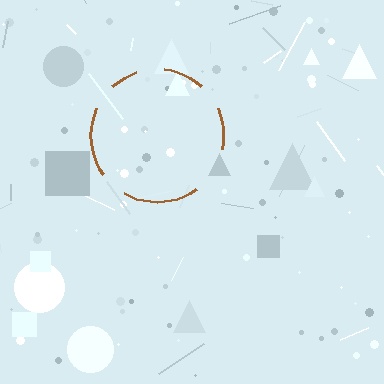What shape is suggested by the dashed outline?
The dashed outline suggests a circle.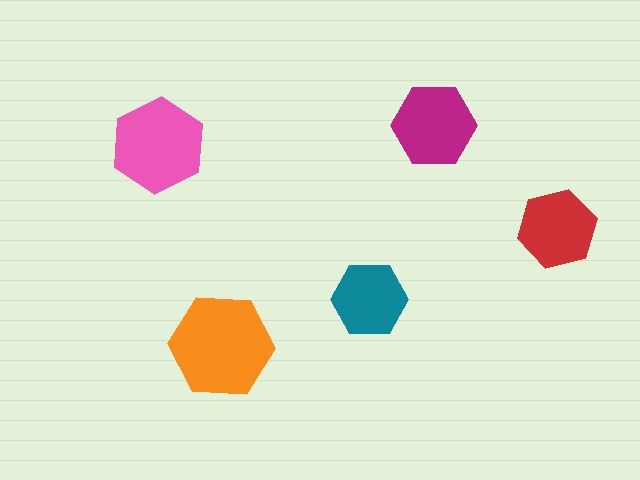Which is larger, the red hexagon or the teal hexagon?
The red one.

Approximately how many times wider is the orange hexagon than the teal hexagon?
About 1.5 times wider.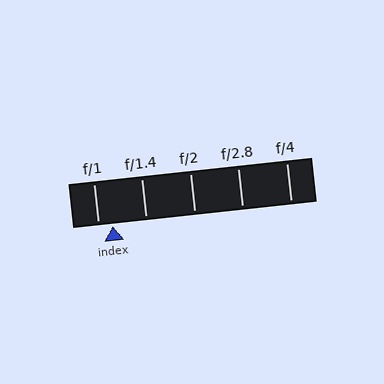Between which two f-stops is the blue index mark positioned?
The index mark is between f/1 and f/1.4.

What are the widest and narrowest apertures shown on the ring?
The widest aperture shown is f/1 and the narrowest is f/4.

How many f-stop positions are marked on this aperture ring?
There are 5 f-stop positions marked.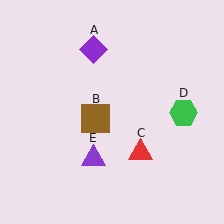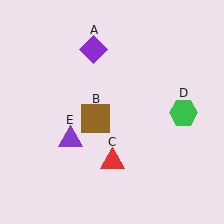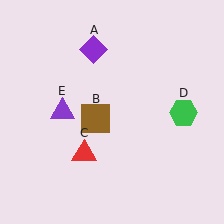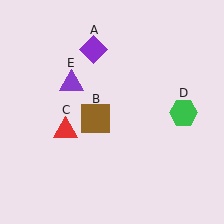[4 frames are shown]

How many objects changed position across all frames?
2 objects changed position: red triangle (object C), purple triangle (object E).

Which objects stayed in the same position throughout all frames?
Purple diamond (object A) and brown square (object B) and green hexagon (object D) remained stationary.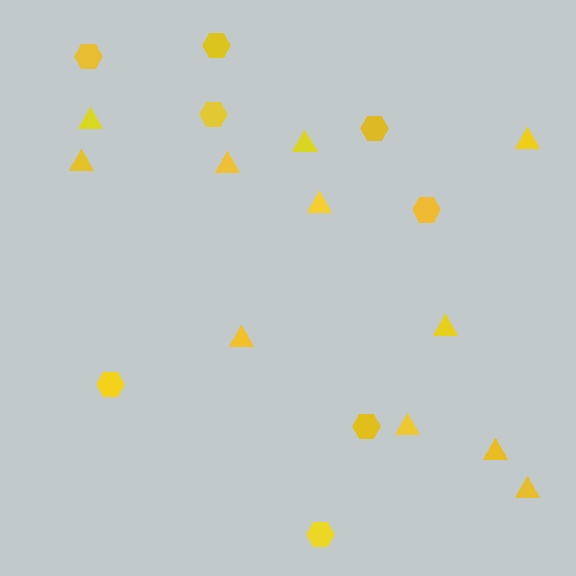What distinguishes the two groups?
There are 2 groups: one group of hexagons (8) and one group of triangles (11).